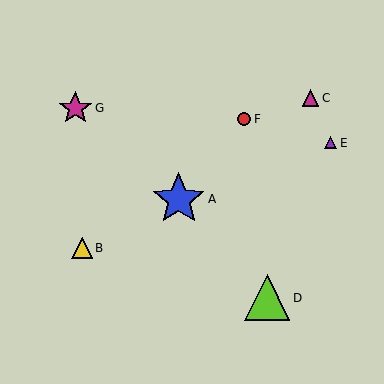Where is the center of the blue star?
The center of the blue star is at (179, 199).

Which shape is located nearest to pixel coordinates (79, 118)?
The magenta star (labeled G) at (75, 108) is nearest to that location.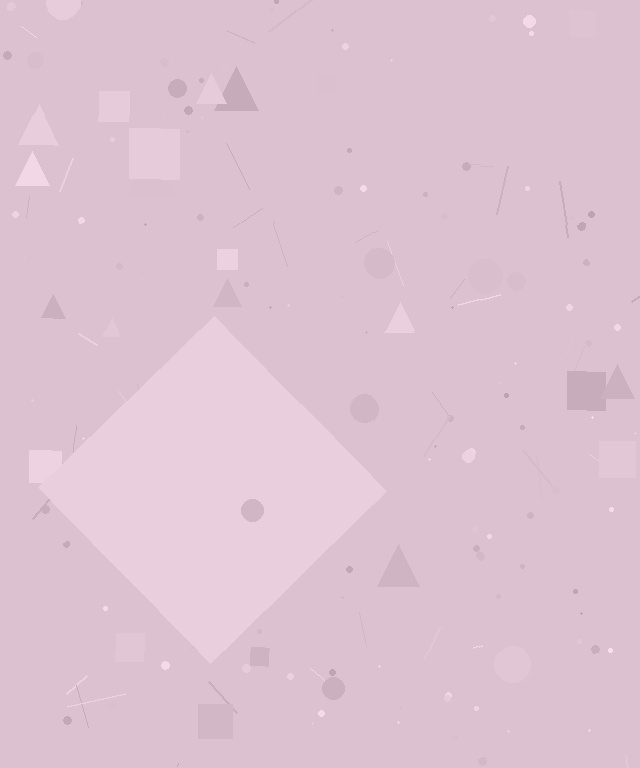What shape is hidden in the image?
A diamond is hidden in the image.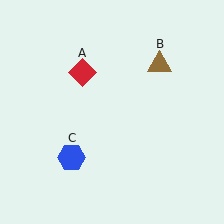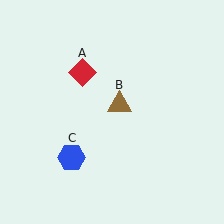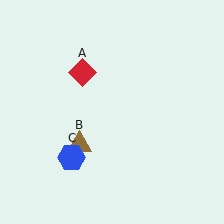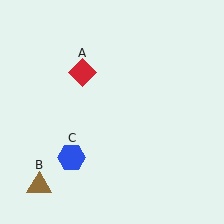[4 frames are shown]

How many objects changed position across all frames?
1 object changed position: brown triangle (object B).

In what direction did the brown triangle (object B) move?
The brown triangle (object B) moved down and to the left.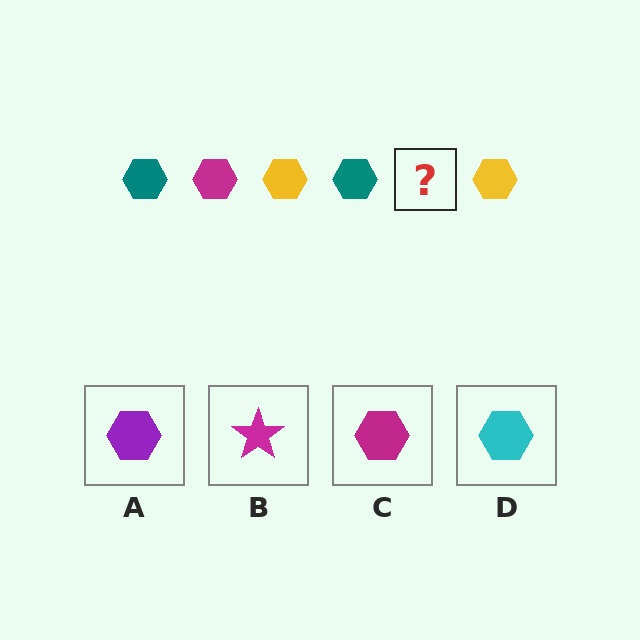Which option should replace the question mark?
Option C.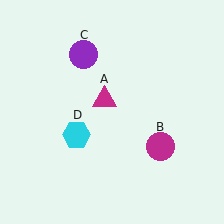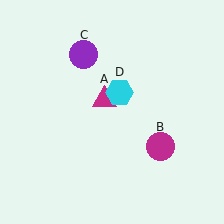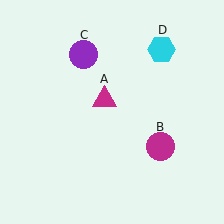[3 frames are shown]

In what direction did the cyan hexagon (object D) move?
The cyan hexagon (object D) moved up and to the right.